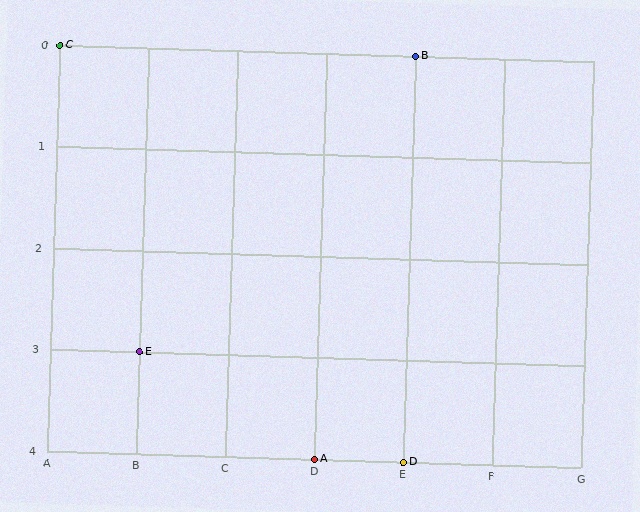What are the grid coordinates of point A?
Point A is at grid coordinates (D, 4).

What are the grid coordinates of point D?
Point D is at grid coordinates (E, 4).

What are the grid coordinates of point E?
Point E is at grid coordinates (B, 3).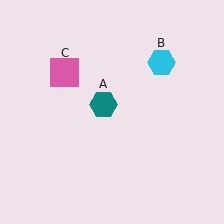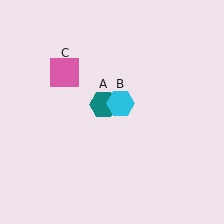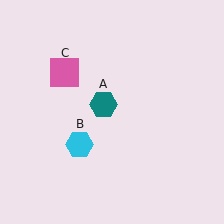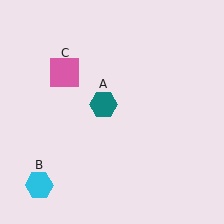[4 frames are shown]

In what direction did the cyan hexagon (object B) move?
The cyan hexagon (object B) moved down and to the left.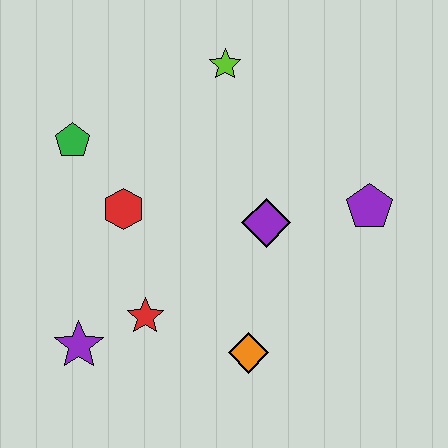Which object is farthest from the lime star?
The purple star is farthest from the lime star.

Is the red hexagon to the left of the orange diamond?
Yes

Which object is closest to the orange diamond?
The red star is closest to the orange diamond.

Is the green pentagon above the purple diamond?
Yes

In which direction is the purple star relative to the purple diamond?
The purple star is to the left of the purple diamond.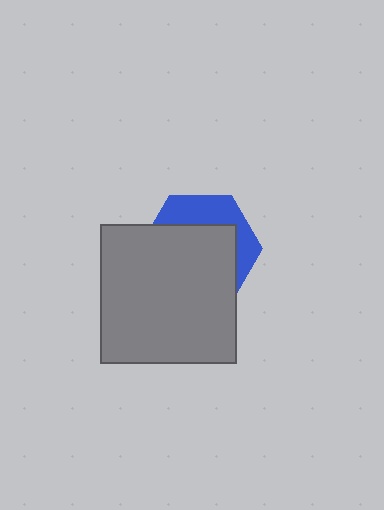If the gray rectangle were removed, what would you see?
You would see the complete blue hexagon.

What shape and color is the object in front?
The object in front is a gray rectangle.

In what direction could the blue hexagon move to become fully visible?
The blue hexagon could move up. That would shift it out from behind the gray rectangle entirely.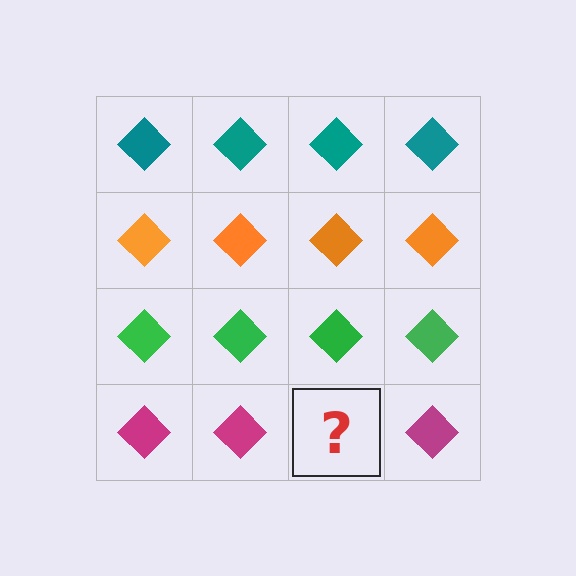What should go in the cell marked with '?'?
The missing cell should contain a magenta diamond.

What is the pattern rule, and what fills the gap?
The rule is that each row has a consistent color. The gap should be filled with a magenta diamond.